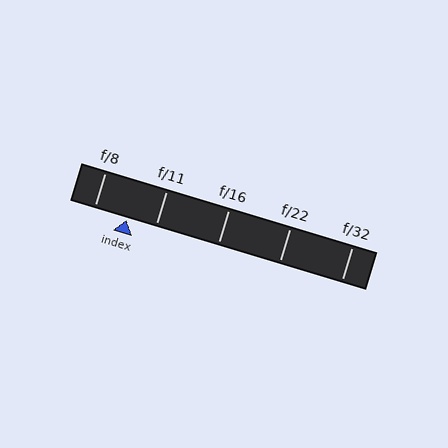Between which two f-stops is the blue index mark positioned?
The index mark is between f/8 and f/11.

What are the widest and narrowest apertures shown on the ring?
The widest aperture shown is f/8 and the narrowest is f/32.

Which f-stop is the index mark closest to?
The index mark is closest to f/11.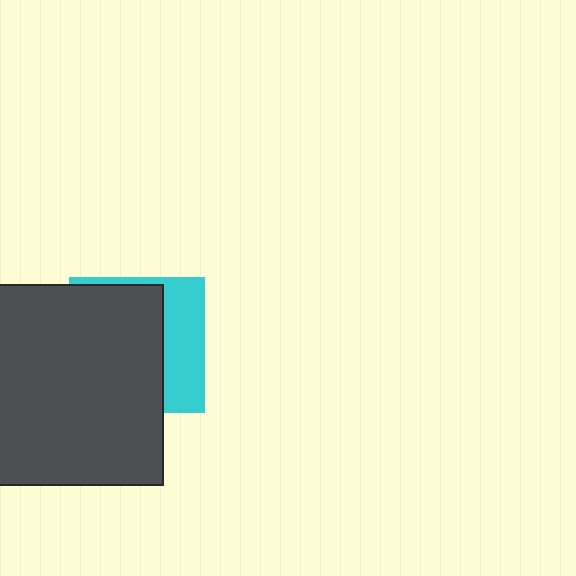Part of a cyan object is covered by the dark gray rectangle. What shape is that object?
It is a square.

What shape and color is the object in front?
The object in front is a dark gray rectangle.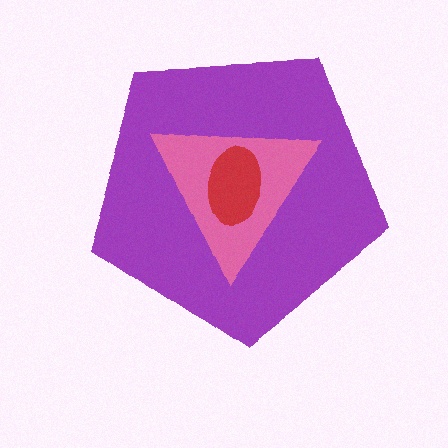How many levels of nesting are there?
3.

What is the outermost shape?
The purple pentagon.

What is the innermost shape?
The red ellipse.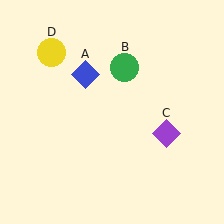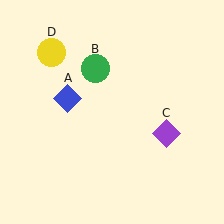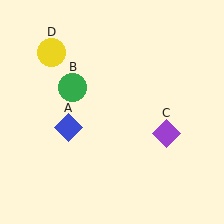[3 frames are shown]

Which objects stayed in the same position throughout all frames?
Purple diamond (object C) and yellow circle (object D) remained stationary.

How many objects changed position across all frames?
2 objects changed position: blue diamond (object A), green circle (object B).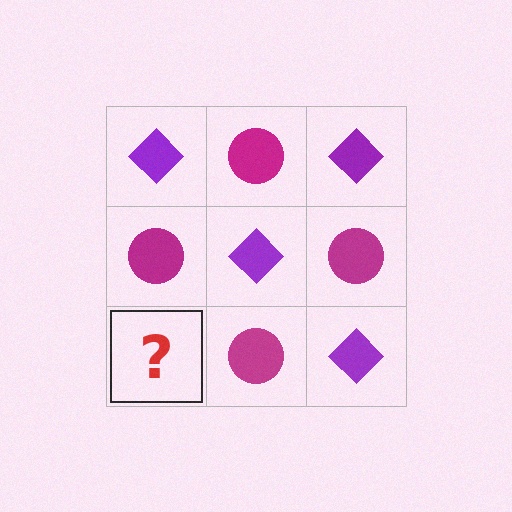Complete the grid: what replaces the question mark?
The question mark should be replaced with a purple diamond.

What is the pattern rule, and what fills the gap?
The rule is that it alternates purple diamond and magenta circle in a checkerboard pattern. The gap should be filled with a purple diamond.